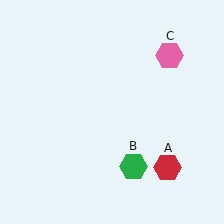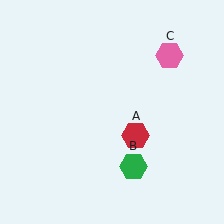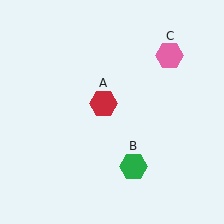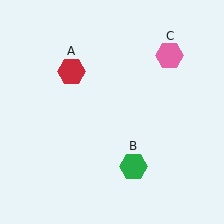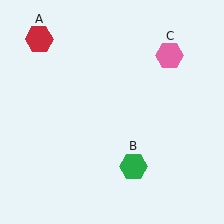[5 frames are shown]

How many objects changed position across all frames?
1 object changed position: red hexagon (object A).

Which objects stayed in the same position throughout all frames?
Green hexagon (object B) and pink hexagon (object C) remained stationary.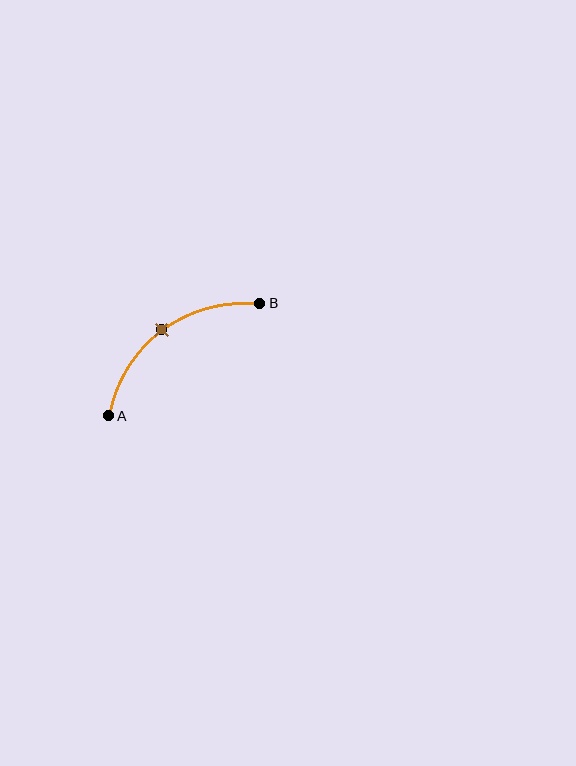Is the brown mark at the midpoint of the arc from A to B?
Yes. The brown mark lies on the arc at equal arc-length from both A and B — it is the arc midpoint.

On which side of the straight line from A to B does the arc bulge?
The arc bulges above and to the left of the straight line connecting A and B.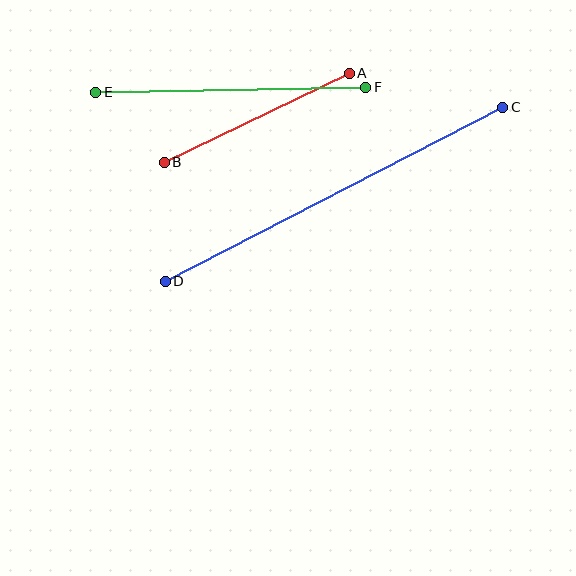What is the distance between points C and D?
The distance is approximately 380 pixels.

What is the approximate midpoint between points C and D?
The midpoint is at approximately (334, 194) pixels.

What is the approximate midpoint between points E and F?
The midpoint is at approximately (231, 90) pixels.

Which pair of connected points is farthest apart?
Points C and D are farthest apart.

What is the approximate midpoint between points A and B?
The midpoint is at approximately (257, 118) pixels.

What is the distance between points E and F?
The distance is approximately 270 pixels.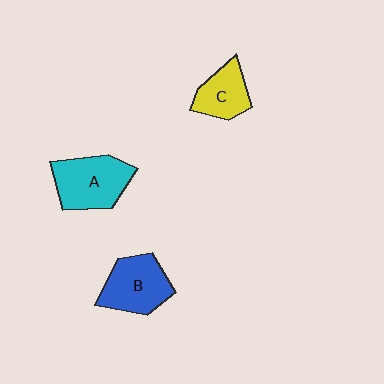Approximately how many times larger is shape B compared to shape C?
Approximately 1.4 times.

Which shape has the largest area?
Shape A (cyan).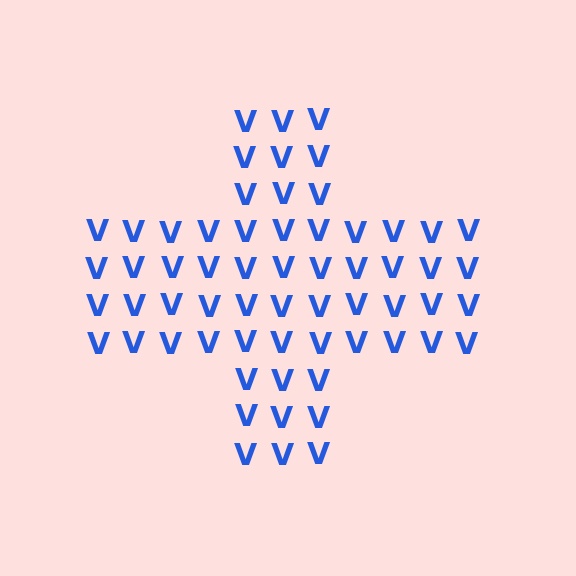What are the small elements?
The small elements are letter V's.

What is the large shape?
The large shape is a cross.